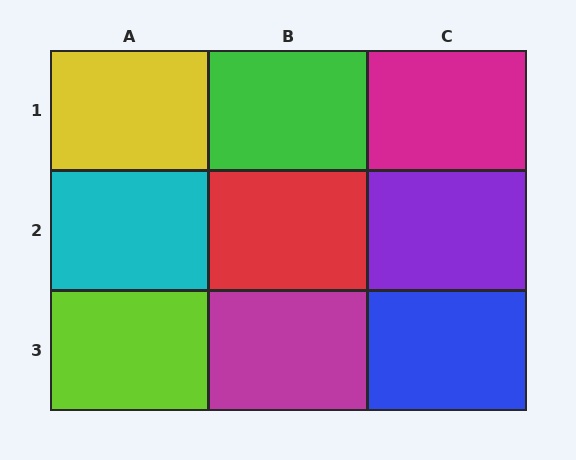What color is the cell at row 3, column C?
Blue.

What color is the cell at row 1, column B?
Green.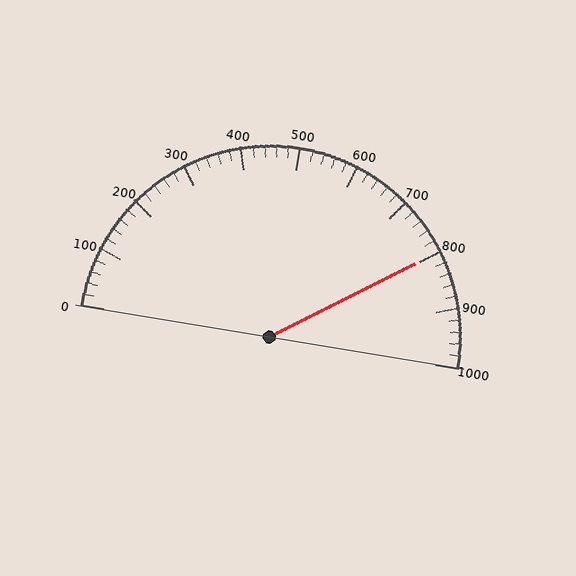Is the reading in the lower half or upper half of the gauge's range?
The reading is in the upper half of the range (0 to 1000).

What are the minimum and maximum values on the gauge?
The gauge ranges from 0 to 1000.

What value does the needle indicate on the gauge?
The needle indicates approximately 800.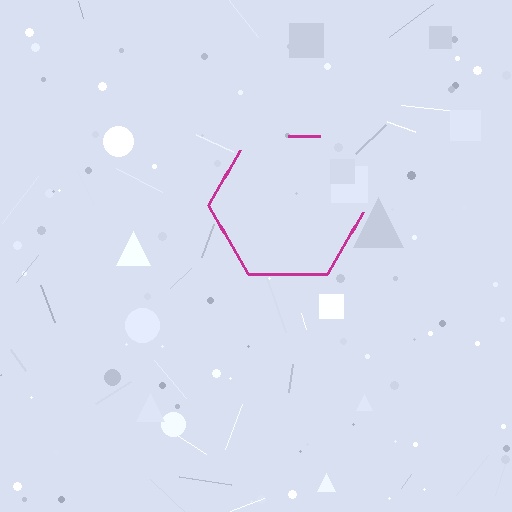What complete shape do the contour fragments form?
The contour fragments form a hexagon.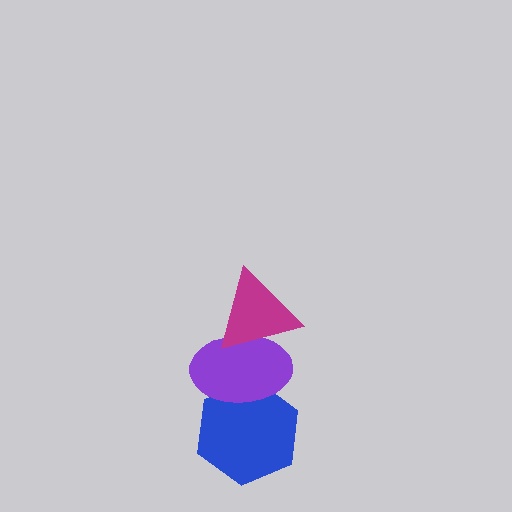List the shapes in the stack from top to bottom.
From top to bottom: the magenta triangle, the purple ellipse, the blue hexagon.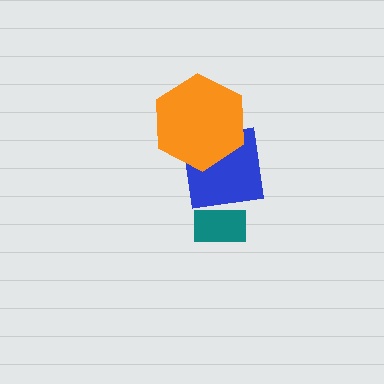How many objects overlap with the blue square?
1 object overlaps with the blue square.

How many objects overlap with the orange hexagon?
1 object overlaps with the orange hexagon.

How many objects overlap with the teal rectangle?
0 objects overlap with the teal rectangle.